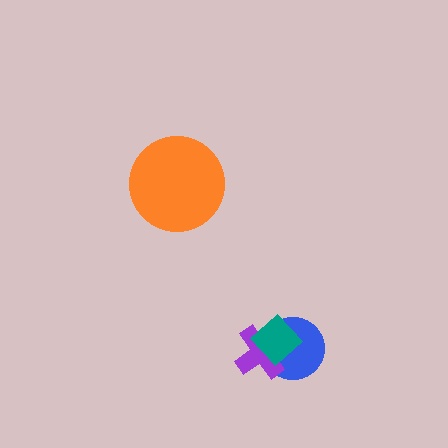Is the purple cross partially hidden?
Yes, it is partially covered by another shape.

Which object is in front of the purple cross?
The teal diamond is in front of the purple cross.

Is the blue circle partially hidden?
Yes, it is partially covered by another shape.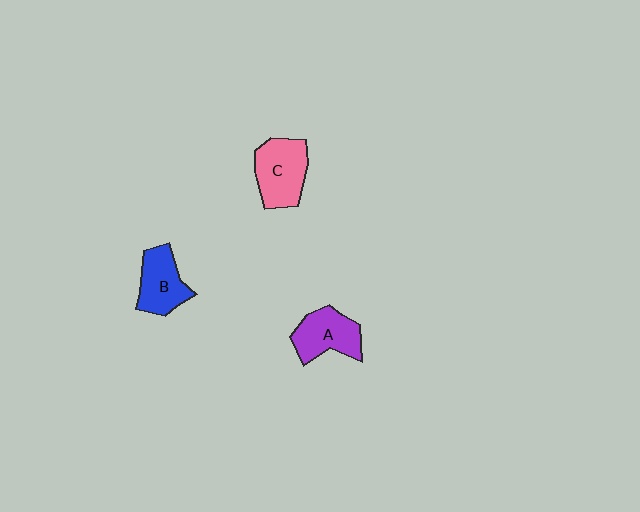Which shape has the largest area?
Shape C (pink).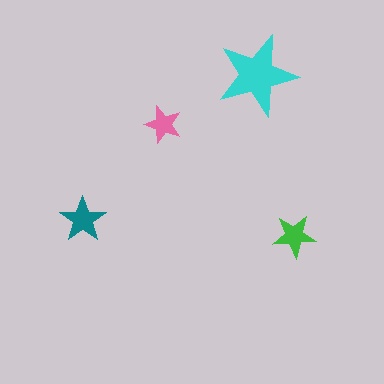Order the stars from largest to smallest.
the cyan one, the teal one, the green one, the pink one.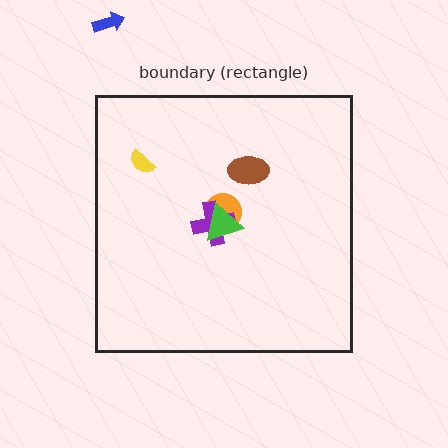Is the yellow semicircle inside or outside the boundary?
Inside.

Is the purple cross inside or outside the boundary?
Inside.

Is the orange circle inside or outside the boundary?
Inside.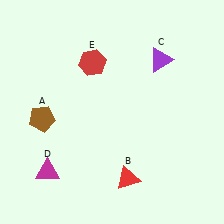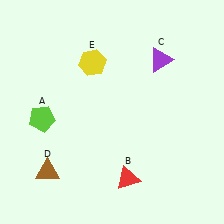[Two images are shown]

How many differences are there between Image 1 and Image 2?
There are 3 differences between the two images.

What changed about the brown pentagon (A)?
In Image 1, A is brown. In Image 2, it changed to lime.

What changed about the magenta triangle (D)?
In Image 1, D is magenta. In Image 2, it changed to brown.